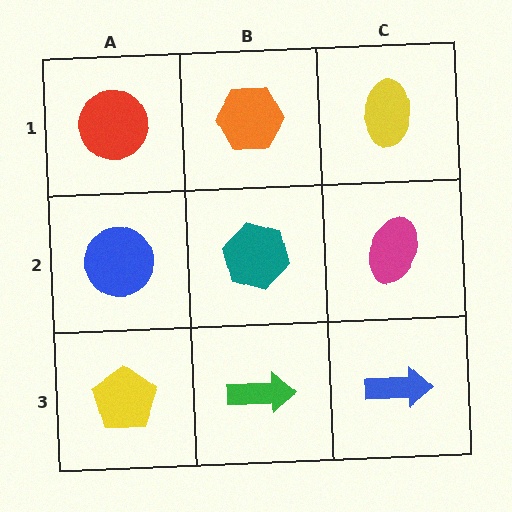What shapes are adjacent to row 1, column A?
A blue circle (row 2, column A), an orange hexagon (row 1, column B).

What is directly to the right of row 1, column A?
An orange hexagon.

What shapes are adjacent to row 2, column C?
A yellow ellipse (row 1, column C), a blue arrow (row 3, column C), a teal hexagon (row 2, column B).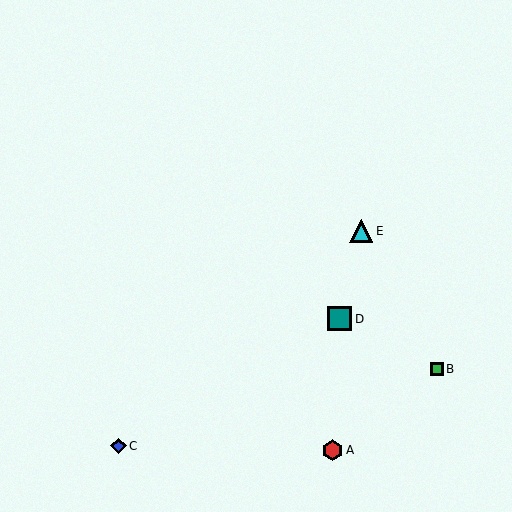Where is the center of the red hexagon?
The center of the red hexagon is at (333, 450).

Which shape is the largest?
The teal square (labeled D) is the largest.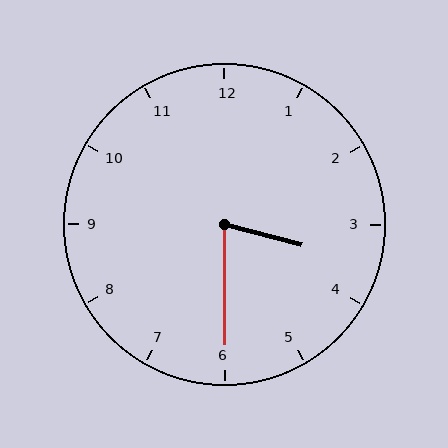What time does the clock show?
3:30.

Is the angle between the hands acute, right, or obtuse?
It is acute.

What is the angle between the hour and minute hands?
Approximately 75 degrees.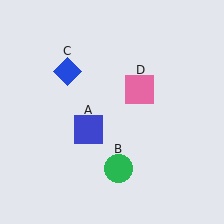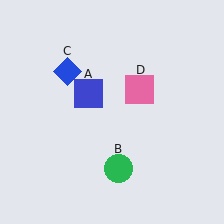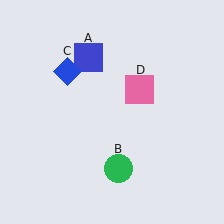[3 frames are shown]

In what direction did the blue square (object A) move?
The blue square (object A) moved up.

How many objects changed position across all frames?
1 object changed position: blue square (object A).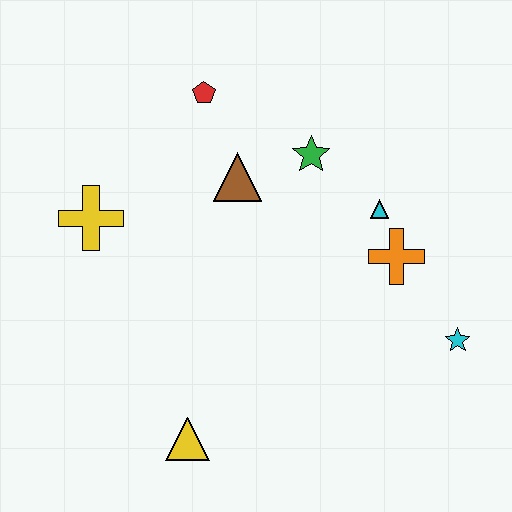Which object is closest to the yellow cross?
The brown triangle is closest to the yellow cross.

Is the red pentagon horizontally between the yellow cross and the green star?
Yes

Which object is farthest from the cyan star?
The yellow cross is farthest from the cyan star.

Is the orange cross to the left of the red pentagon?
No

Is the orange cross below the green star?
Yes